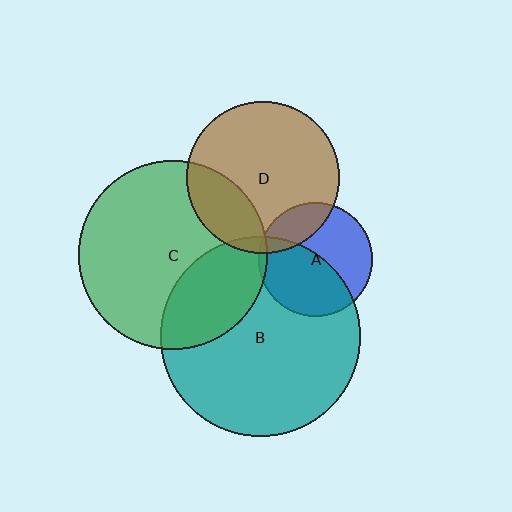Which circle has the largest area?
Circle B (teal).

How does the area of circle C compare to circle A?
Approximately 2.8 times.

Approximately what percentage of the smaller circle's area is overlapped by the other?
Approximately 5%.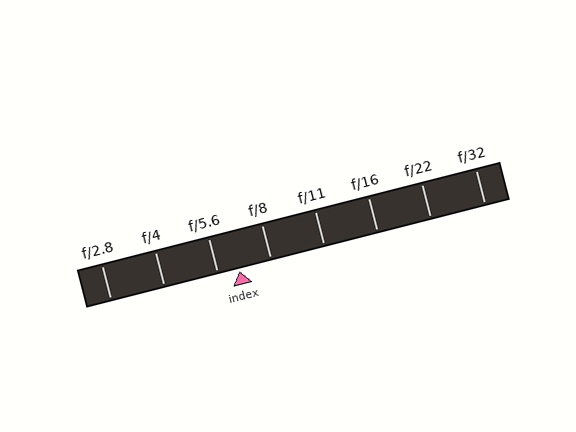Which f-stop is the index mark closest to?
The index mark is closest to f/5.6.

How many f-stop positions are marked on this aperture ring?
There are 8 f-stop positions marked.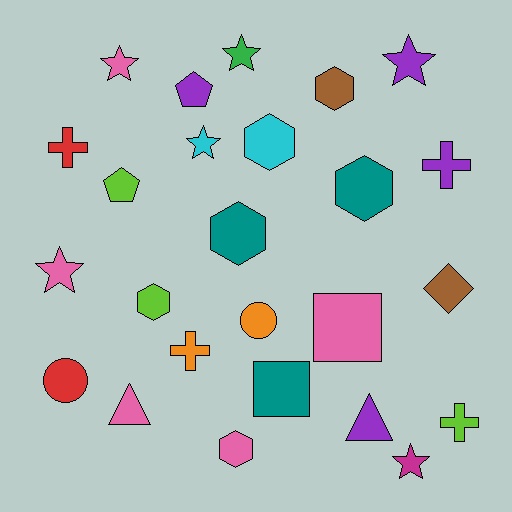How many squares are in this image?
There are 2 squares.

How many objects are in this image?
There are 25 objects.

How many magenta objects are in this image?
There is 1 magenta object.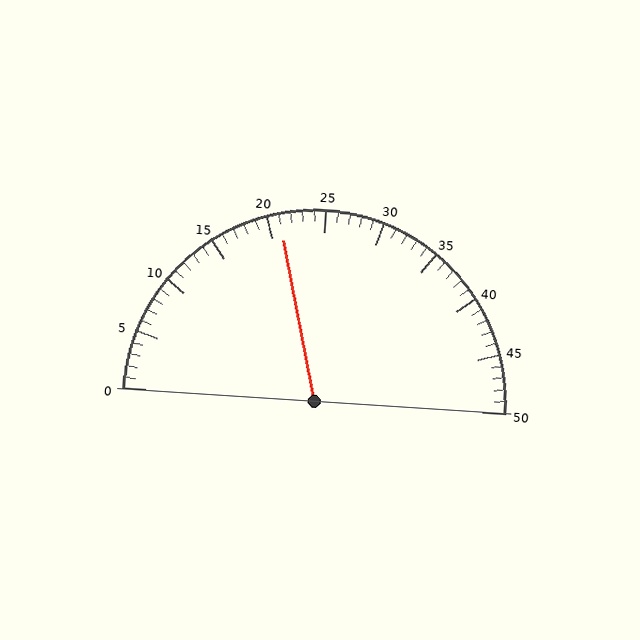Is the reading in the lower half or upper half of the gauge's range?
The reading is in the lower half of the range (0 to 50).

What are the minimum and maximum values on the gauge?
The gauge ranges from 0 to 50.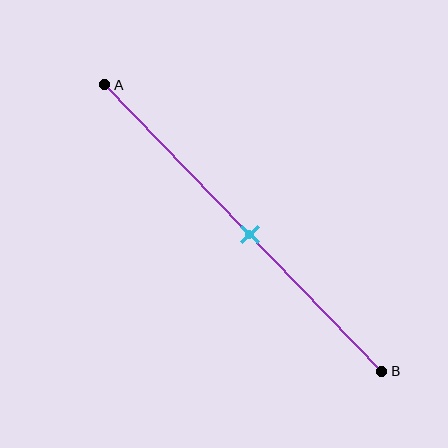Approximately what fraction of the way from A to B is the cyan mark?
The cyan mark is approximately 50% of the way from A to B.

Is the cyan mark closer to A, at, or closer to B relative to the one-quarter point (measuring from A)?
The cyan mark is closer to point B than the one-quarter point of segment AB.